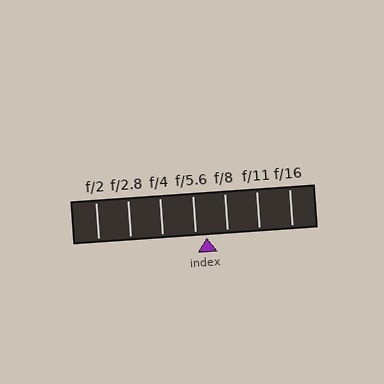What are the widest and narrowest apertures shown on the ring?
The widest aperture shown is f/2 and the narrowest is f/16.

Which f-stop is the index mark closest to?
The index mark is closest to f/5.6.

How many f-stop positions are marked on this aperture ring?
There are 7 f-stop positions marked.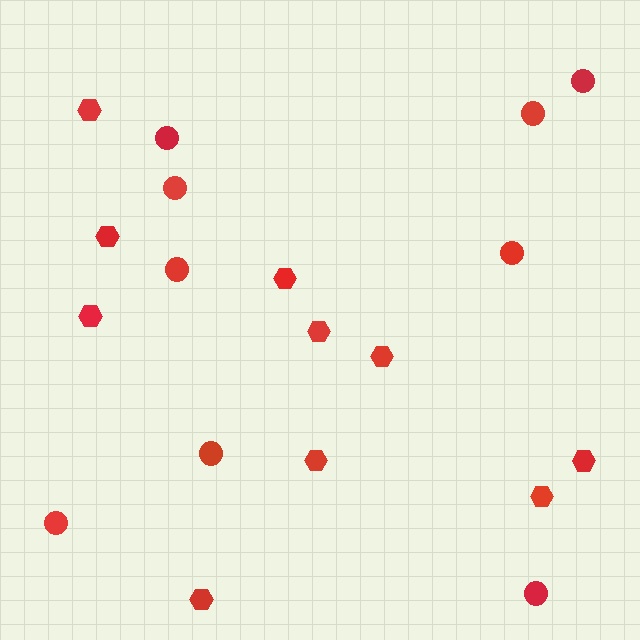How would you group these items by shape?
There are 2 groups: one group of circles (9) and one group of hexagons (10).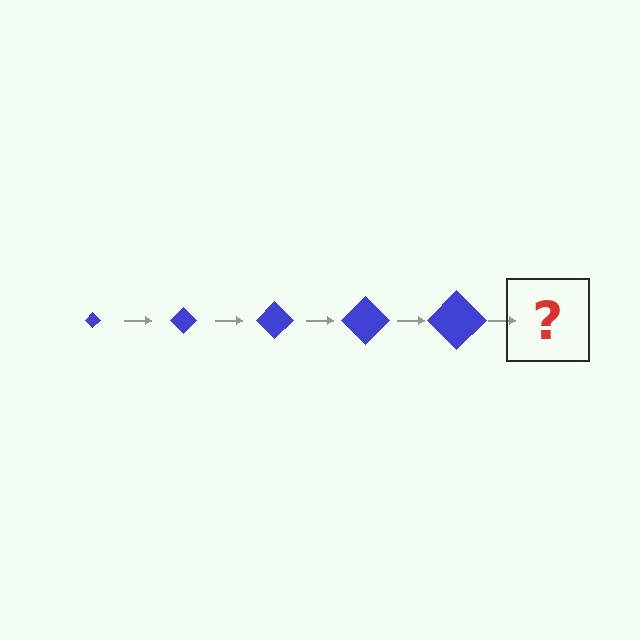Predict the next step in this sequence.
The next step is a blue diamond, larger than the previous one.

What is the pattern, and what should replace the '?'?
The pattern is that the diamond gets progressively larger each step. The '?' should be a blue diamond, larger than the previous one.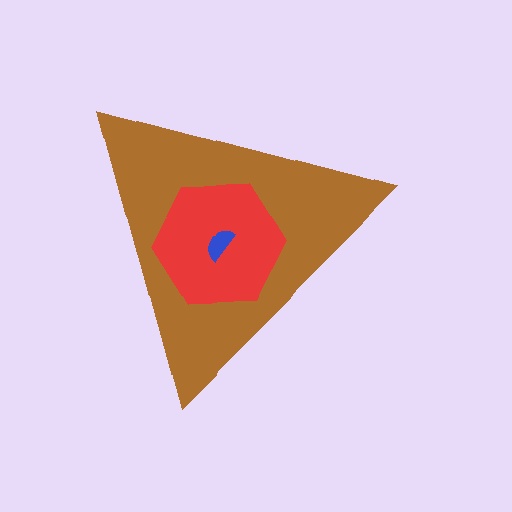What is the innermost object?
The blue semicircle.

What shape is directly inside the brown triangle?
The red hexagon.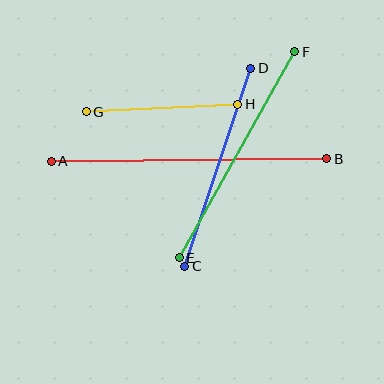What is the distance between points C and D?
The distance is approximately 209 pixels.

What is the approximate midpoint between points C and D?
The midpoint is at approximately (218, 167) pixels.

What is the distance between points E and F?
The distance is approximately 236 pixels.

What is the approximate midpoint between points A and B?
The midpoint is at approximately (189, 160) pixels.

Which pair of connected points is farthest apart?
Points A and B are farthest apart.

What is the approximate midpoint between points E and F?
The midpoint is at approximately (237, 155) pixels.